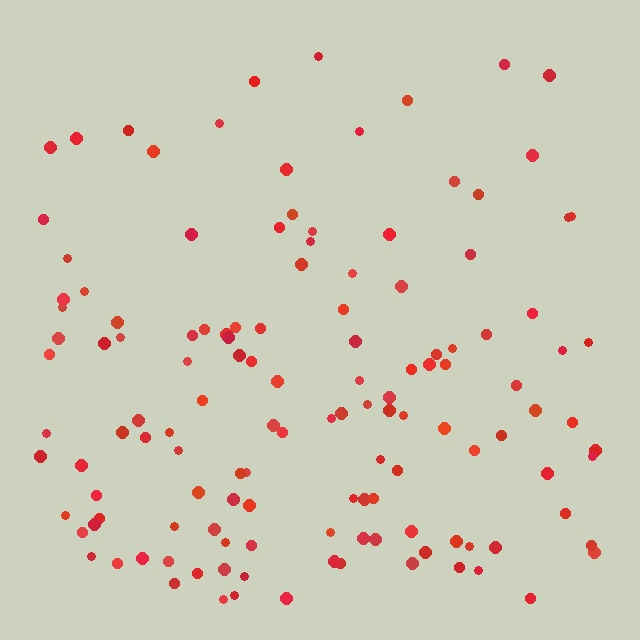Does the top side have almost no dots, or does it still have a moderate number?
Still a moderate number, just noticeably fewer than the bottom.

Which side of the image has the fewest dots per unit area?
The top.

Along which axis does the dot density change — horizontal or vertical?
Vertical.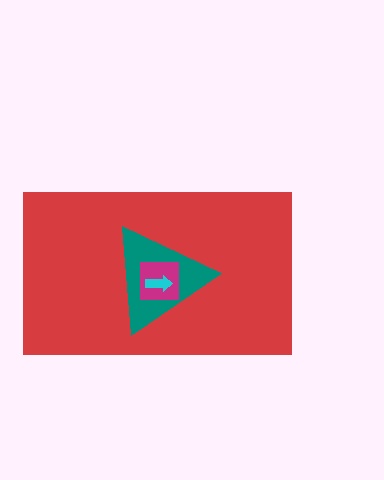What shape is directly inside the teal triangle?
The magenta square.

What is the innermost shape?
The cyan arrow.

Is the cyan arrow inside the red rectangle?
Yes.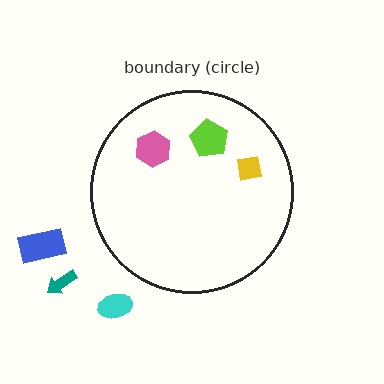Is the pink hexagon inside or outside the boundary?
Inside.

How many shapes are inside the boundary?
3 inside, 3 outside.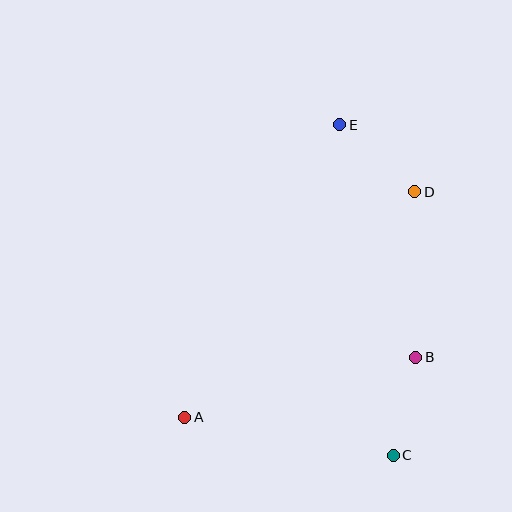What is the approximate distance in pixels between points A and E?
The distance between A and E is approximately 331 pixels.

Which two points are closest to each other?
Points D and E are closest to each other.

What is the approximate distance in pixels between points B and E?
The distance between B and E is approximately 245 pixels.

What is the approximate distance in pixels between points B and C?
The distance between B and C is approximately 101 pixels.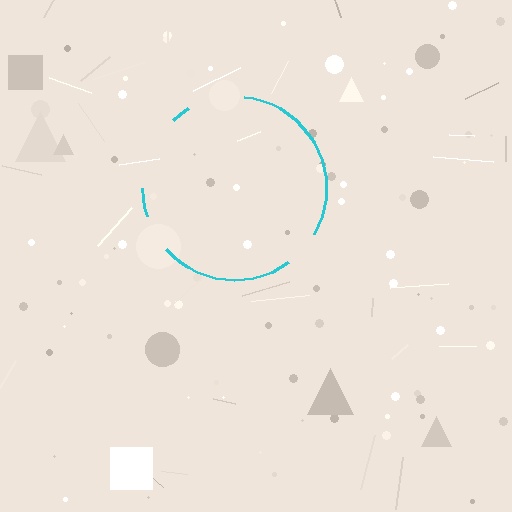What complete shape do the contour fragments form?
The contour fragments form a circle.